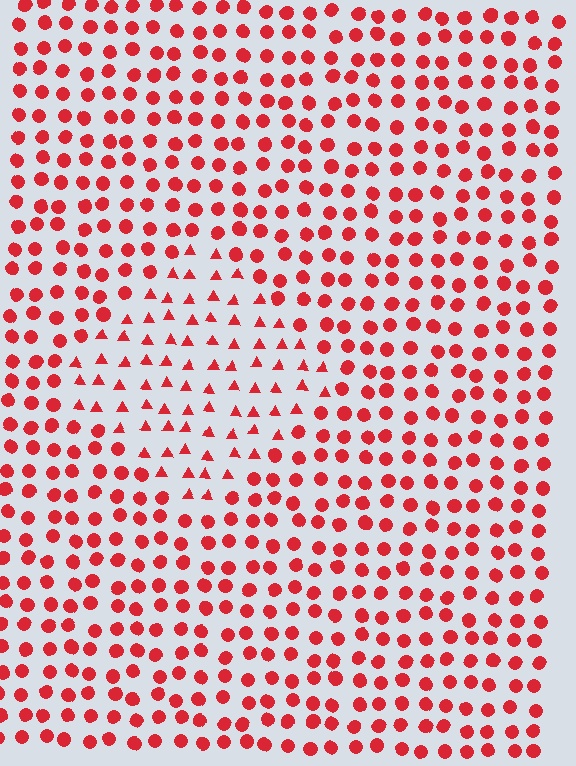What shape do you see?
I see a diamond.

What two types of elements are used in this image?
The image uses triangles inside the diamond region and circles outside it.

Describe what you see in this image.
The image is filled with small red elements arranged in a uniform grid. A diamond-shaped region contains triangles, while the surrounding area contains circles. The boundary is defined purely by the change in element shape.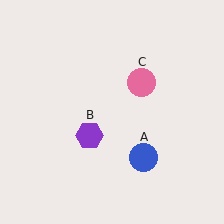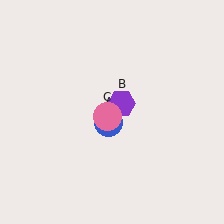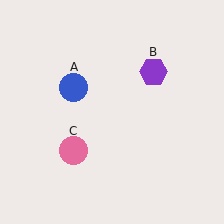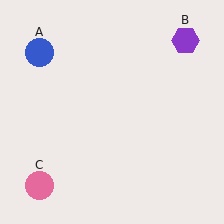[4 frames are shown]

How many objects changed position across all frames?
3 objects changed position: blue circle (object A), purple hexagon (object B), pink circle (object C).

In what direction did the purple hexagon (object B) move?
The purple hexagon (object B) moved up and to the right.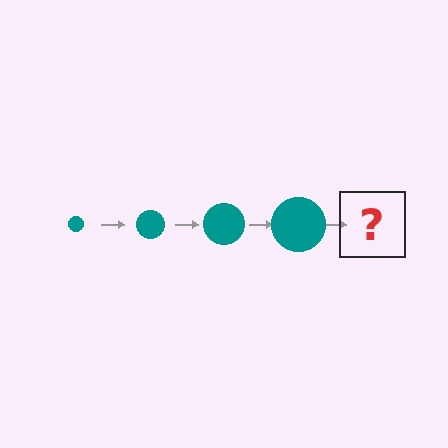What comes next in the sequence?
The next element should be a teal circle, larger than the previous one.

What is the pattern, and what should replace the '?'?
The pattern is that the circle gets progressively larger each step. The '?' should be a teal circle, larger than the previous one.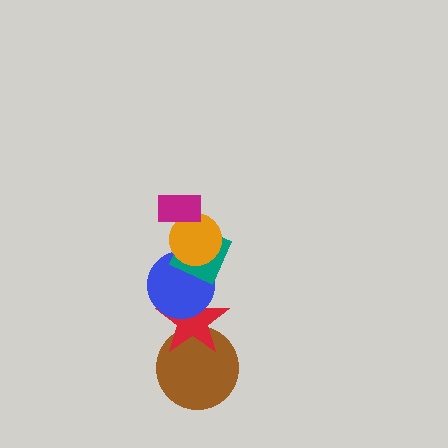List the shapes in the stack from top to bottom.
From top to bottom: the magenta rectangle, the orange circle, the teal diamond, the blue circle, the red star, the brown circle.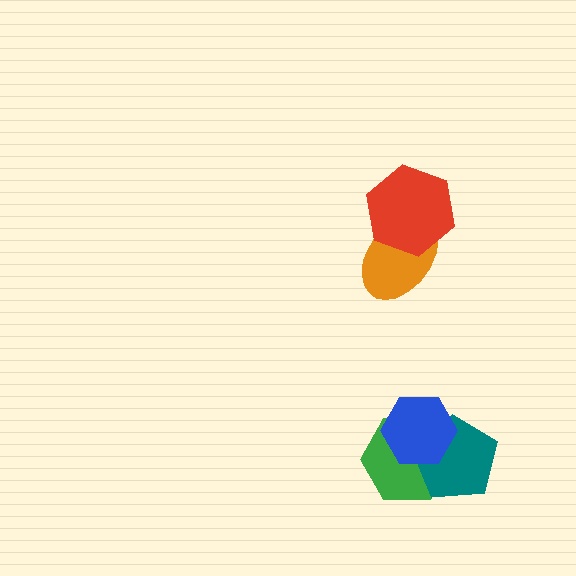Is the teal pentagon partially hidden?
Yes, it is partially covered by another shape.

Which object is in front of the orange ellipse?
The red hexagon is in front of the orange ellipse.